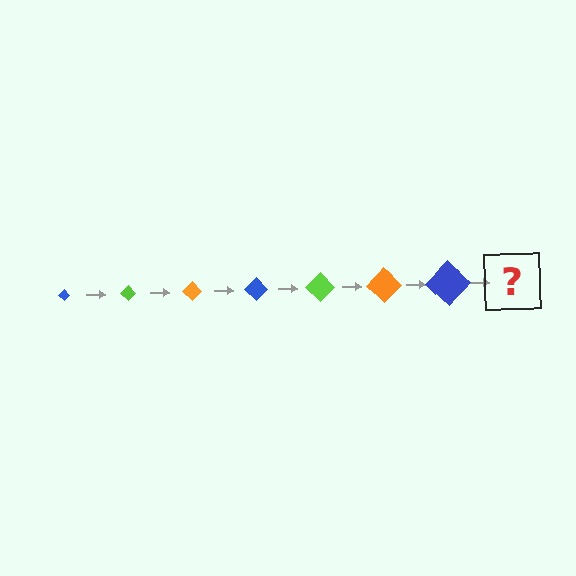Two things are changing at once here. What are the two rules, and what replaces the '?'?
The two rules are that the diamond grows larger each step and the color cycles through blue, lime, and orange. The '?' should be a lime diamond, larger than the previous one.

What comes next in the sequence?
The next element should be a lime diamond, larger than the previous one.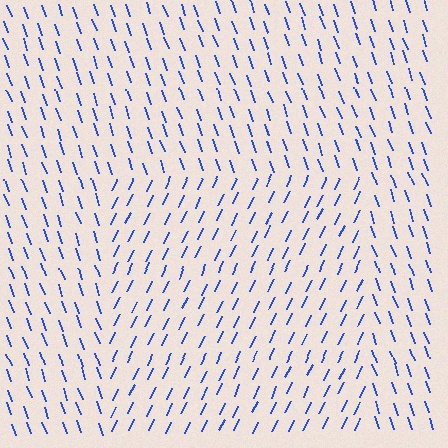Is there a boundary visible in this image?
Yes, there is a texture boundary formed by a change in line orientation.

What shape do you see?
I see a rectangle.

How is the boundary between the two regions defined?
The boundary is defined purely by a change in line orientation (approximately 45 degrees difference). All lines are the same color and thickness.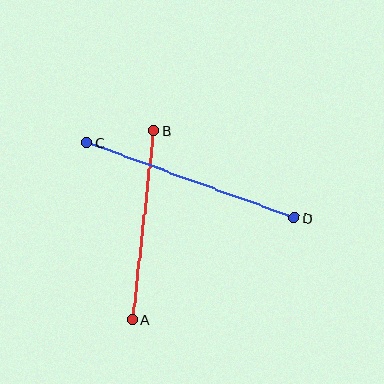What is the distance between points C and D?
The distance is approximately 221 pixels.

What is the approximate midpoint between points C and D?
The midpoint is at approximately (191, 180) pixels.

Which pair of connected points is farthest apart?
Points C and D are farthest apart.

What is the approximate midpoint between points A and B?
The midpoint is at approximately (143, 225) pixels.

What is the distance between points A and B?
The distance is approximately 190 pixels.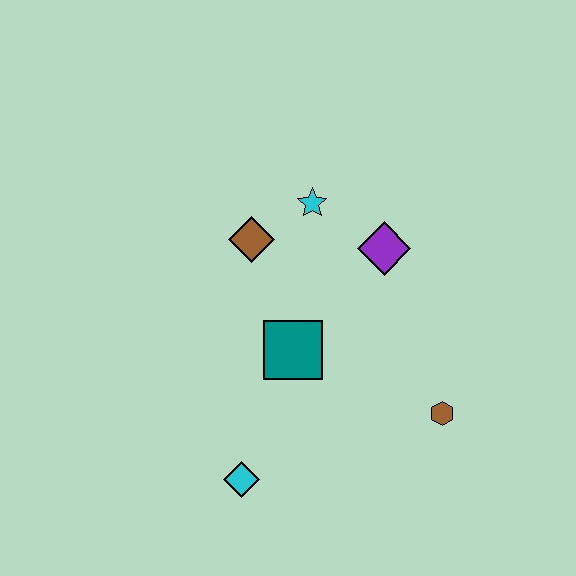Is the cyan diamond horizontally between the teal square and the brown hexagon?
No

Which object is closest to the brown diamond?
The cyan star is closest to the brown diamond.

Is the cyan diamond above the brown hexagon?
No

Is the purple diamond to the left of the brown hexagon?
Yes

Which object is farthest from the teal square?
The brown hexagon is farthest from the teal square.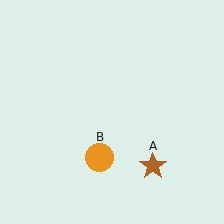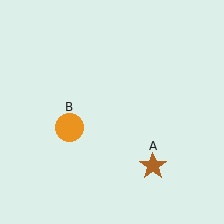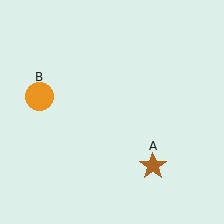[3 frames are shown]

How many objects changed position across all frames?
1 object changed position: orange circle (object B).